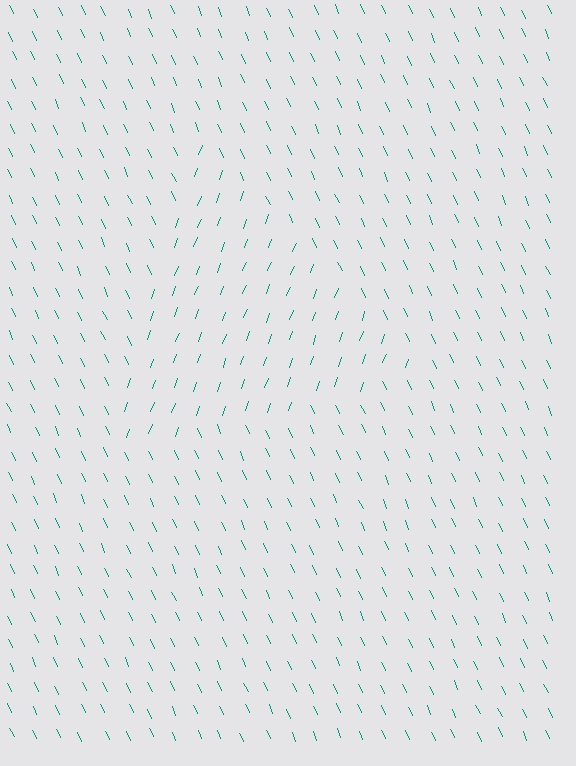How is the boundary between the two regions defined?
The boundary is defined purely by a change in line orientation (approximately 45 degrees difference). All lines are the same color and thickness.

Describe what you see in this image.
The image is filled with small teal line segments. A triangle region in the image has lines oriented differently from the surrounding lines, creating a visible texture boundary.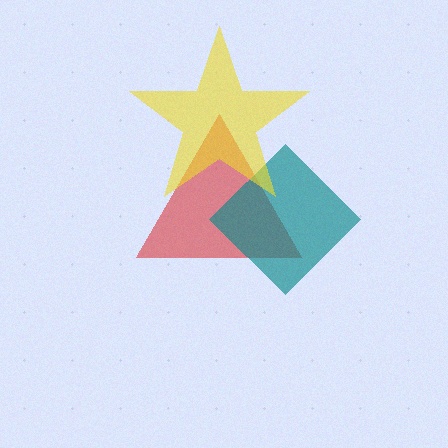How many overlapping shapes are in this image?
There are 3 overlapping shapes in the image.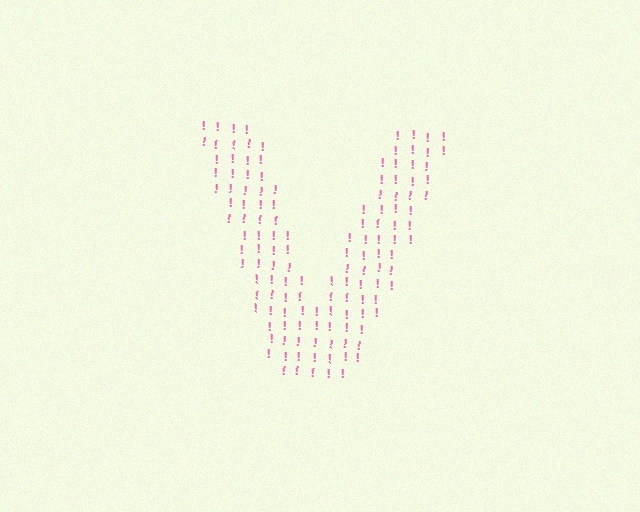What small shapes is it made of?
It is made of small exclamation marks.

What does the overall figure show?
The overall figure shows the letter V.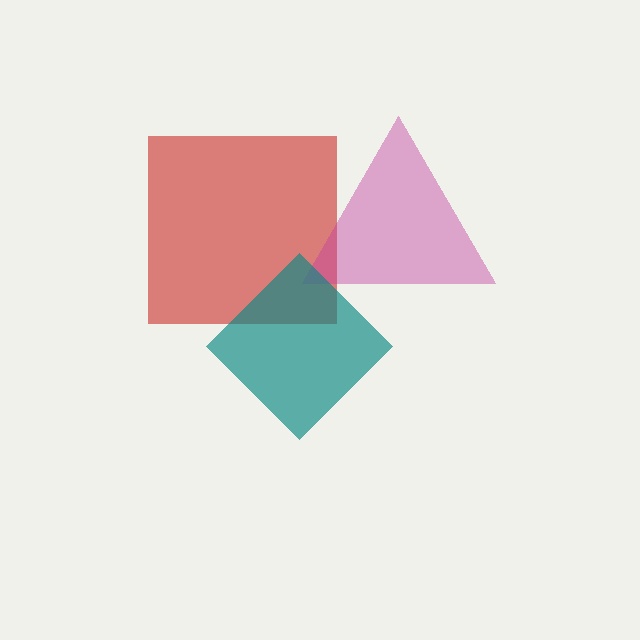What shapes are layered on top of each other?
The layered shapes are: a red square, a magenta triangle, a teal diamond.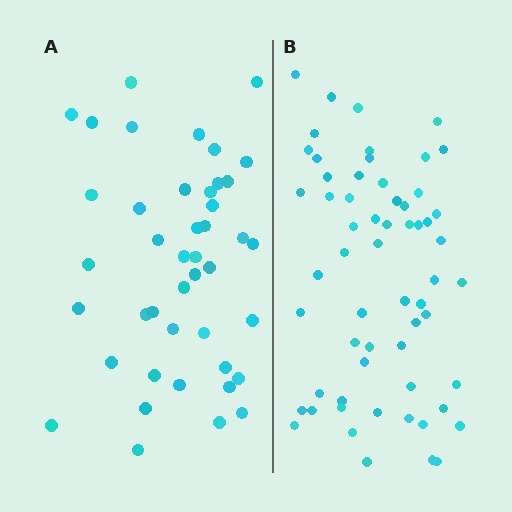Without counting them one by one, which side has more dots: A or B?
Region B (the right region) has more dots.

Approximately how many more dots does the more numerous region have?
Region B has approximately 15 more dots than region A.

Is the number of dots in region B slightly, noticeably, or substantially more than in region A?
Region B has noticeably more, but not dramatically so. The ratio is roughly 1.4 to 1.